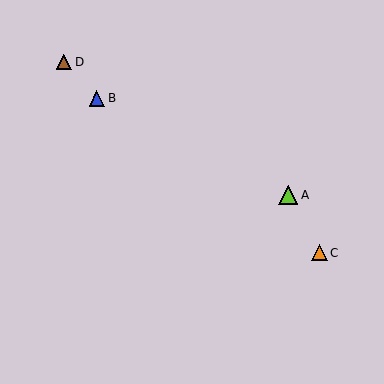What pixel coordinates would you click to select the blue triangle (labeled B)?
Click at (97, 98) to select the blue triangle B.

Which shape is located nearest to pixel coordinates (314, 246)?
The orange triangle (labeled C) at (319, 253) is nearest to that location.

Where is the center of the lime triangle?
The center of the lime triangle is at (288, 195).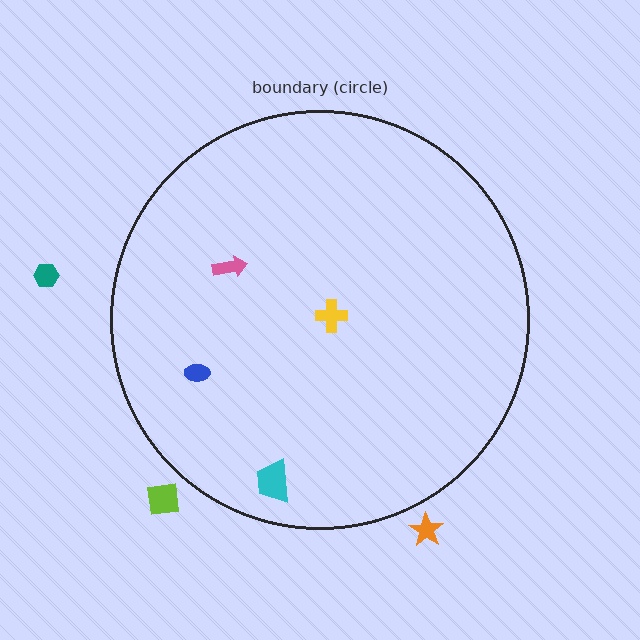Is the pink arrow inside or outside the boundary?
Inside.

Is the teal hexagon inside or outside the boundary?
Outside.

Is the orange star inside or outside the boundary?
Outside.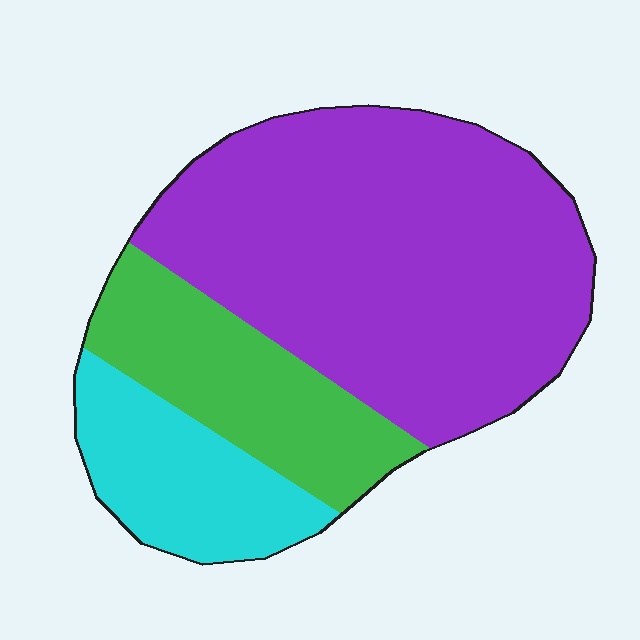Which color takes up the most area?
Purple, at roughly 60%.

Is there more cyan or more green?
Green.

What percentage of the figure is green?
Green covers about 20% of the figure.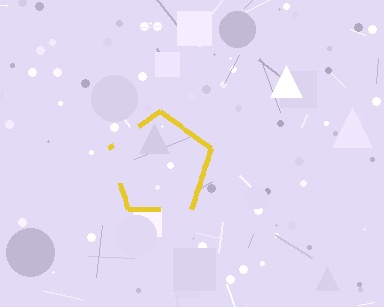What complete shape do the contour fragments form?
The contour fragments form a pentagon.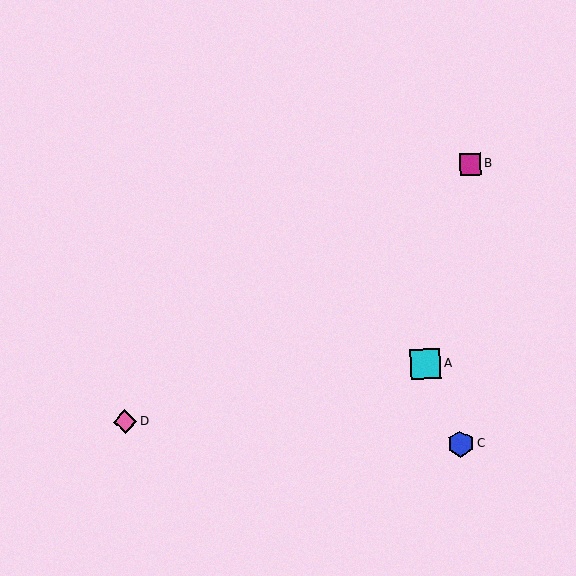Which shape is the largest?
The cyan square (labeled A) is the largest.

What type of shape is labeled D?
Shape D is a pink diamond.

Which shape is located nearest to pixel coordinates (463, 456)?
The blue hexagon (labeled C) at (461, 444) is nearest to that location.